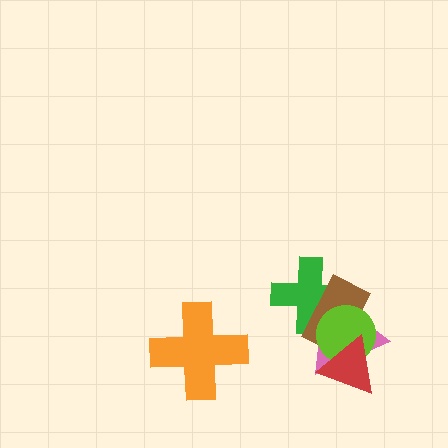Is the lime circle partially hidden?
Yes, it is partially covered by another shape.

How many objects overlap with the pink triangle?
4 objects overlap with the pink triangle.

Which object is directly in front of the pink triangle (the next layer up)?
The brown rectangle is directly in front of the pink triangle.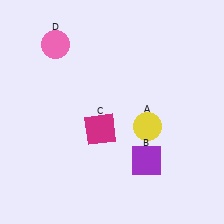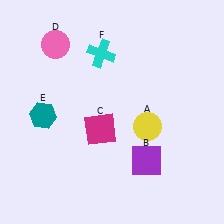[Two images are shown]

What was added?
A teal hexagon (E), a cyan cross (F) were added in Image 2.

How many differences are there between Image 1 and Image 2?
There are 2 differences between the two images.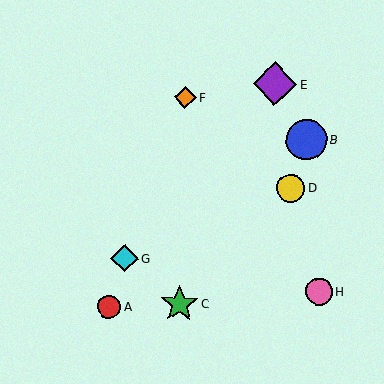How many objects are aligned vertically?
2 objects (C, F) are aligned vertically.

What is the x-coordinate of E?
Object E is at x≈275.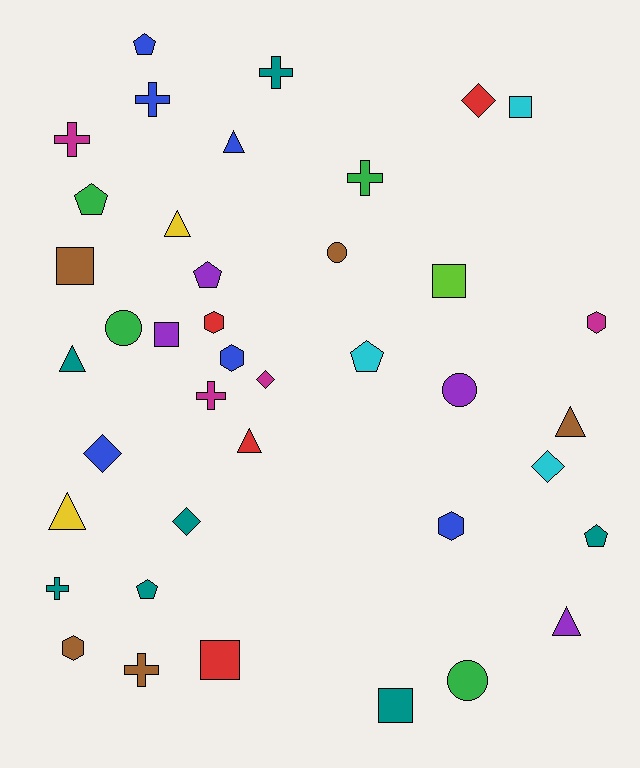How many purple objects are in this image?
There are 4 purple objects.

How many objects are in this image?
There are 40 objects.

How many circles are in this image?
There are 4 circles.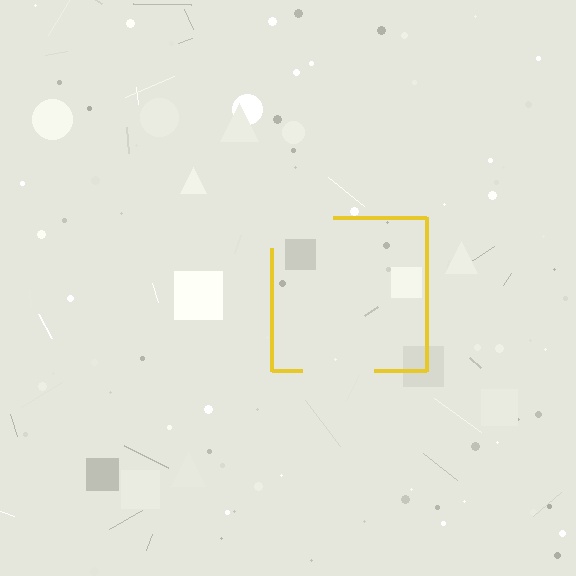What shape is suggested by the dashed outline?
The dashed outline suggests a square.